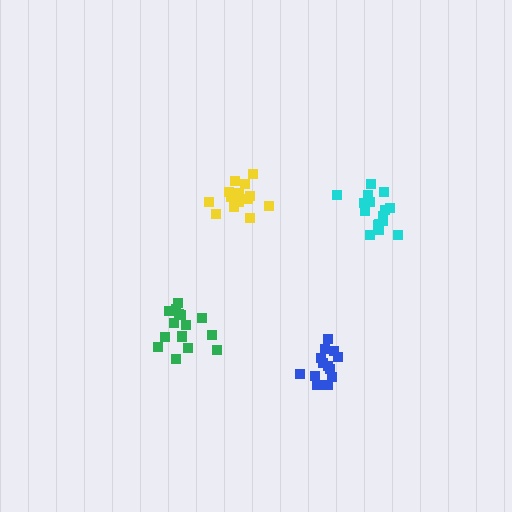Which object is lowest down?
The blue cluster is bottommost.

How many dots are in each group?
Group 1: 16 dots, Group 2: 16 dots, Group 3: 15 dots, Group 4: 14 dots (61 total).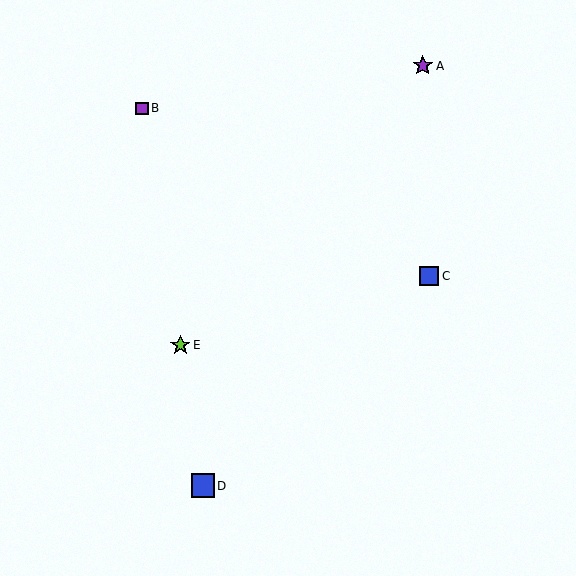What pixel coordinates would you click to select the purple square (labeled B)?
Click at (142, 108) to select the purple square B.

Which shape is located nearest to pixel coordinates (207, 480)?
The blue square (labeled D) at (203, 486) is nearest to that location.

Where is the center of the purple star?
The center of the purple star is at (423, 66).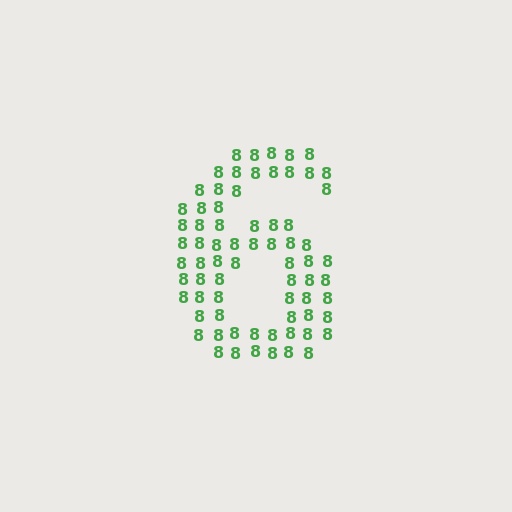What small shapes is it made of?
It is made of small digit 8's.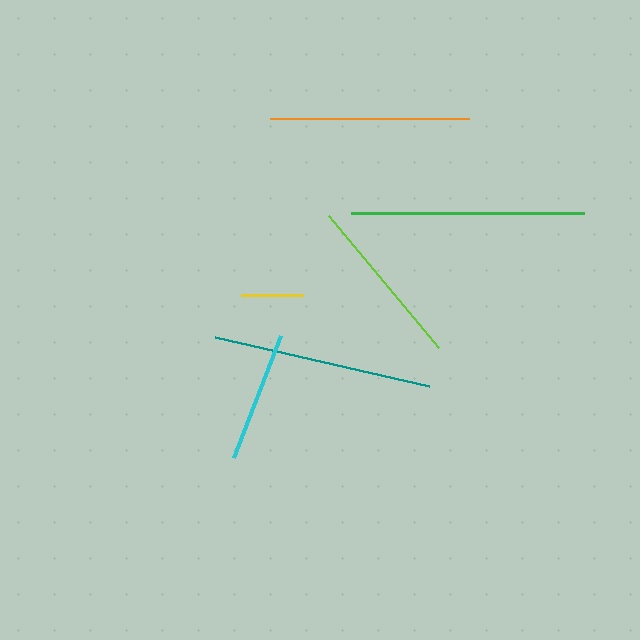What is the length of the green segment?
The green segment is approximately 233 pixels long.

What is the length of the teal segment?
The teal segment is approximately 220 pixels long.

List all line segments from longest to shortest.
From longest to shortest: green, teal, orange, lime, cyan, yellow.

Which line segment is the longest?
The green line is the longest at approximately 233 pixels.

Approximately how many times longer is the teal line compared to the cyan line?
The teal line is approximately 1.7 times the length of the cyan line.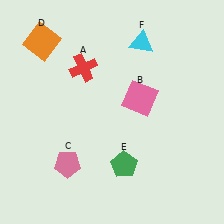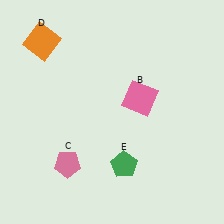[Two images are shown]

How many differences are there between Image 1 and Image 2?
There are 2 differences between the two images.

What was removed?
The cyan triangle (F), the red cross (A) were removed in Image 2.